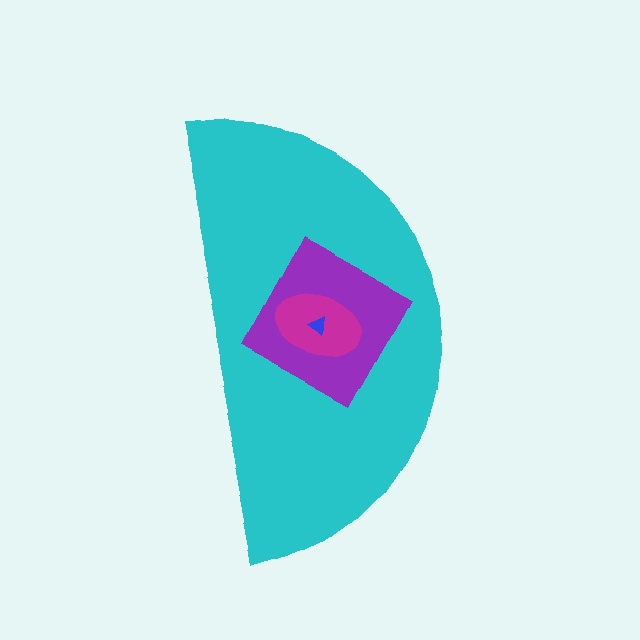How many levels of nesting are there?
4.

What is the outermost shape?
The cyan semicircle.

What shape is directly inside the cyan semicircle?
The purple diamond.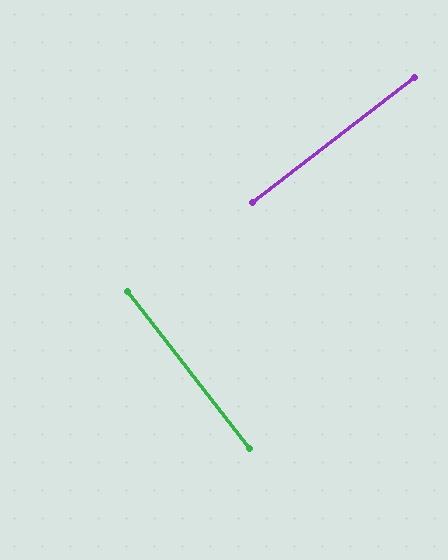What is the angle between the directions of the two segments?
Approximately 90 degrees.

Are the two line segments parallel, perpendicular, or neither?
Perpendicular — they meet at approximately 90°.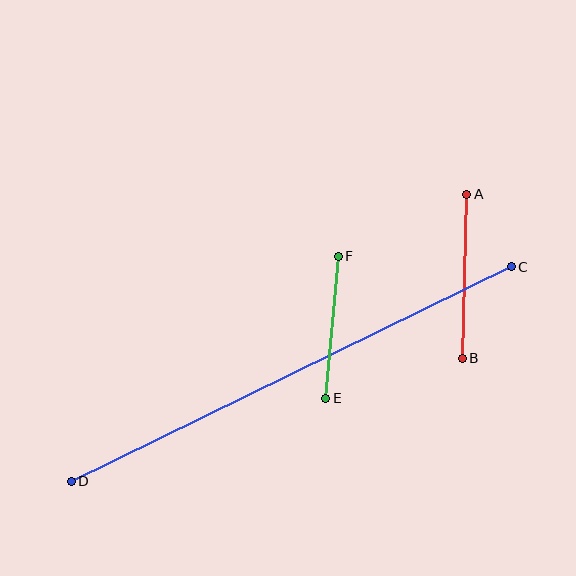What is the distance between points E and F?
The distance is approximately 143 pixels.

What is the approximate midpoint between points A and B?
The midpoint is at approximately (464, 276) pixels.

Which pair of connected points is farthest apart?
Points C and D are farthest apart.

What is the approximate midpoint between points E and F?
The midpoint is at approximately (332, 327) pixels.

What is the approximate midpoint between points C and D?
The midpoint is at approximately (291, 374) pixels.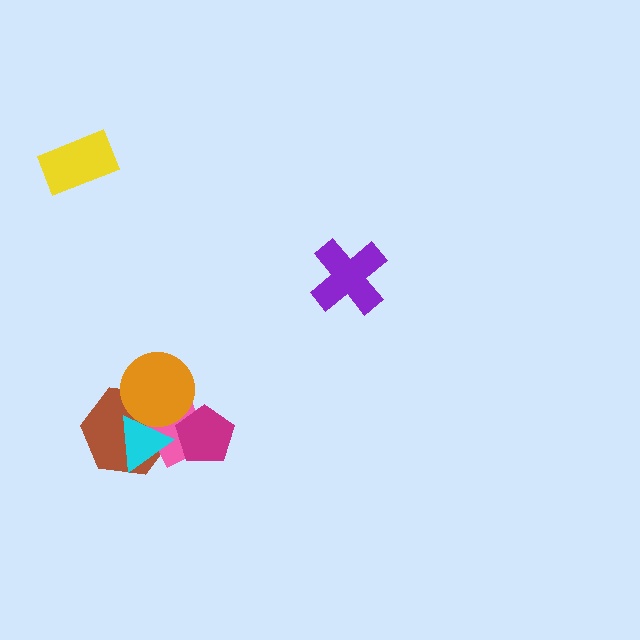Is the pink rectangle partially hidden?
Yes, it is partially covered by another shape.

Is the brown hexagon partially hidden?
Yes, it is partially covered by another shape.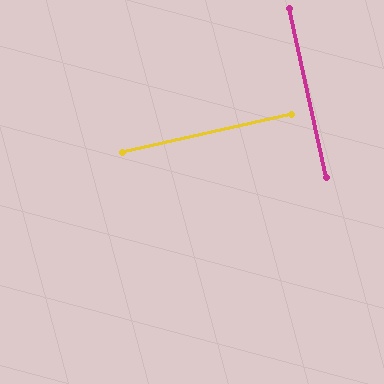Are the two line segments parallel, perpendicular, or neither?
Perpendicular — they meet at approximately 90°.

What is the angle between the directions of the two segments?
Approximately 90 degrees.